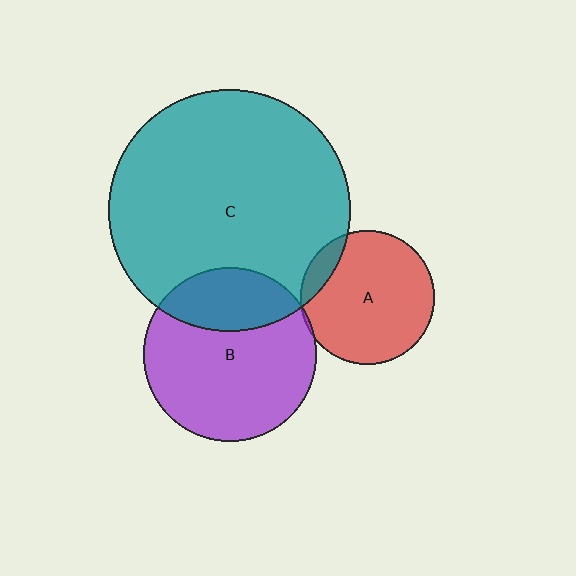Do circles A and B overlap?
Yes.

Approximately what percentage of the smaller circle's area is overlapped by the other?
Approximately 5%.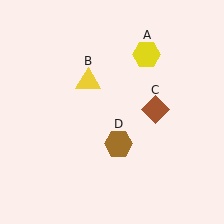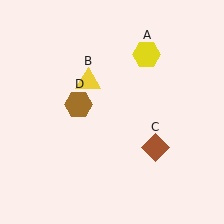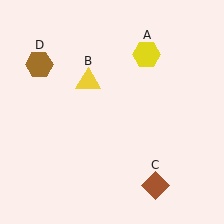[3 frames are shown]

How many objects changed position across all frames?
2 objects changed position: brown diamond (object C), brown hexagon (object D).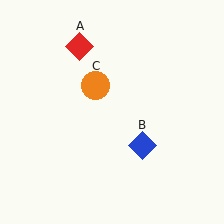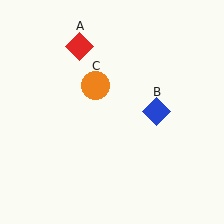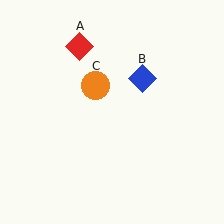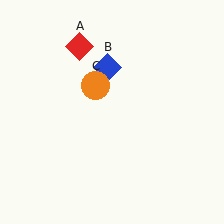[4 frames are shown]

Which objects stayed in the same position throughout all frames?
Red diamond (object A) and orange circle (object C) remained stationary.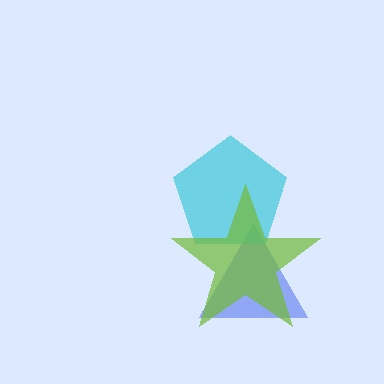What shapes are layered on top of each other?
The layered shapes are: a blue triangle, a cyan pentagon, a lime star.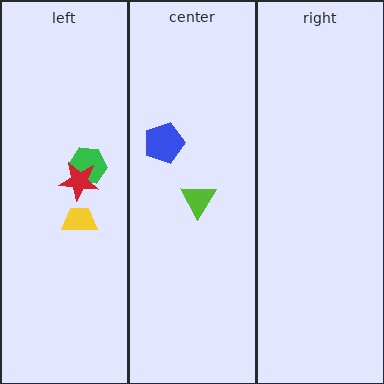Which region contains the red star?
The left region.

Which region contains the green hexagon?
The left region.